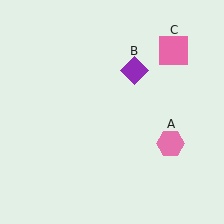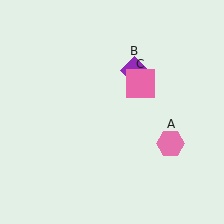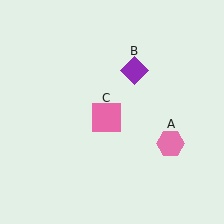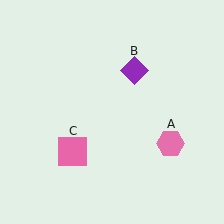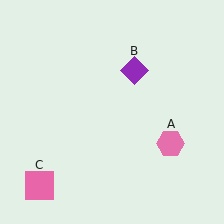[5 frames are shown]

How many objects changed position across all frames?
1 object changed position: pink square (object C).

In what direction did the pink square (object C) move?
The pink square (object C) moved down and to the left.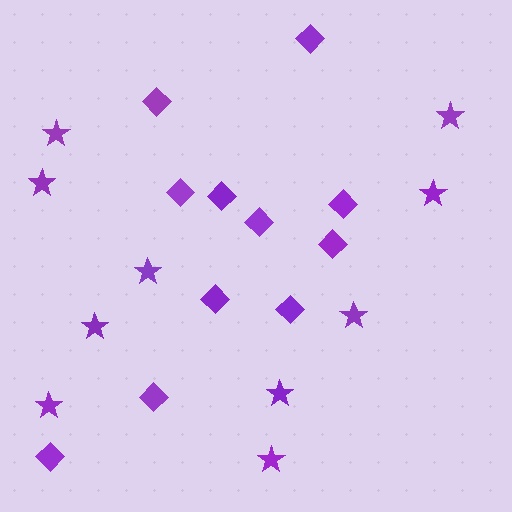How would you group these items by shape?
There are 2 groups: one group of stars (10) and one group of diamonds (11).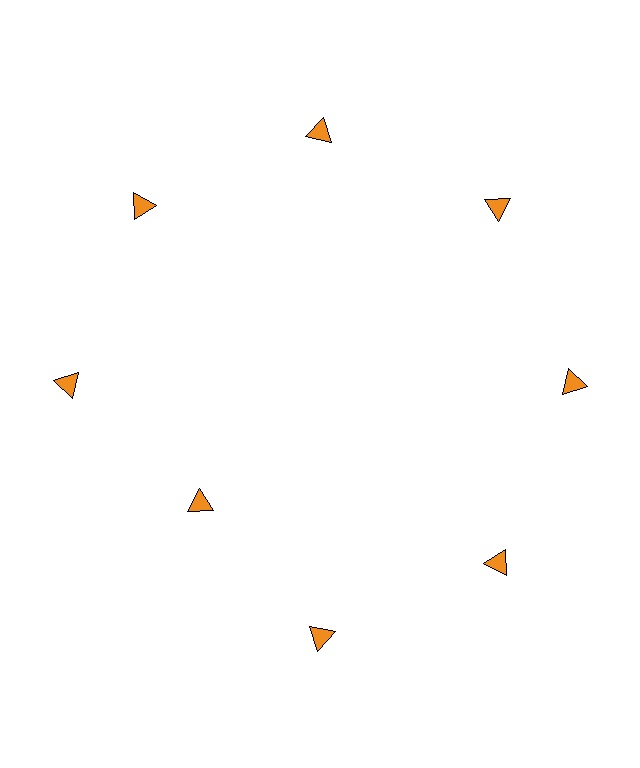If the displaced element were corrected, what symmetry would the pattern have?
It would have 8-fold rotational symmetry — the pattern would map onto itself every 45 degrees.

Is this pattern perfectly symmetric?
No. The 8 orange triangles are arranged in a ring, but one element near the 8 o'clock position is pulled inward toward the center, breaking the 8-fold rotational symmetry.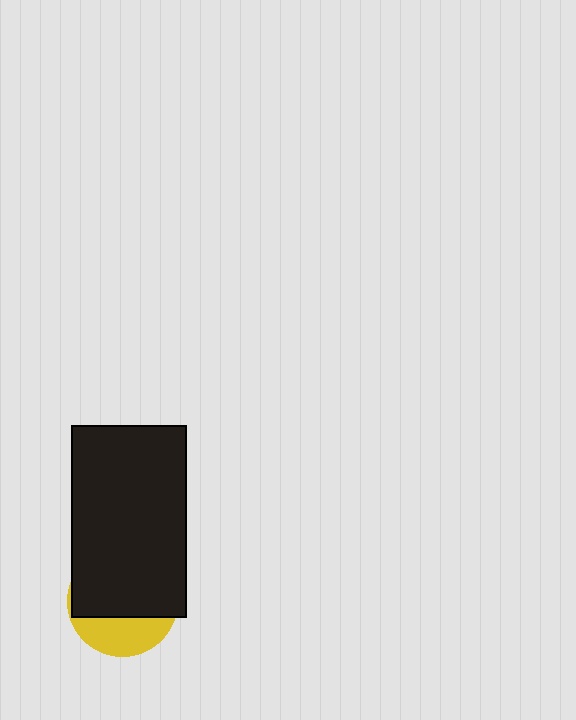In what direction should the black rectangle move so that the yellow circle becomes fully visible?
The black rectangle should move up. That is the shortest direction to clear the overlap and leave the yellow circle fully visible.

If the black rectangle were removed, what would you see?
You would see the complete yellow circle.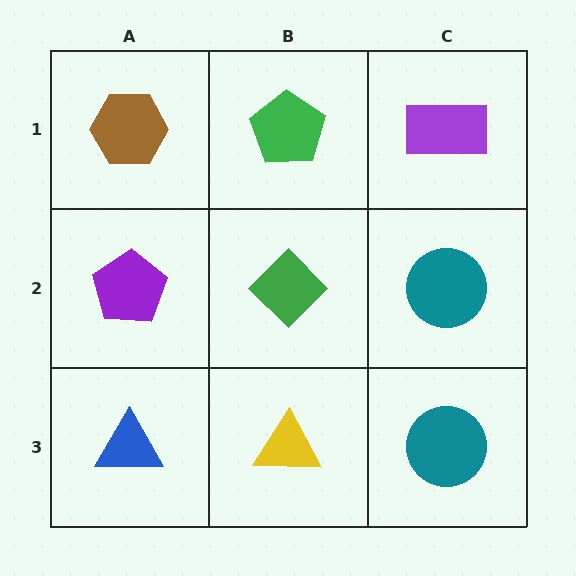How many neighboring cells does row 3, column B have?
3.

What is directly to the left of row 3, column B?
A blue triangle.